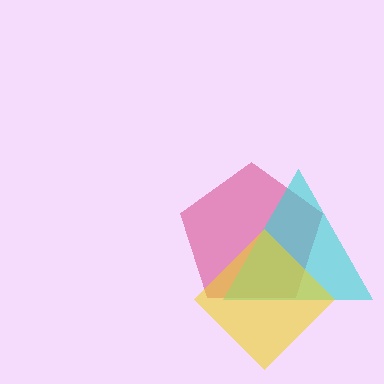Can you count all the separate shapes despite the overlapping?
Yes, there are 3 separate shapes.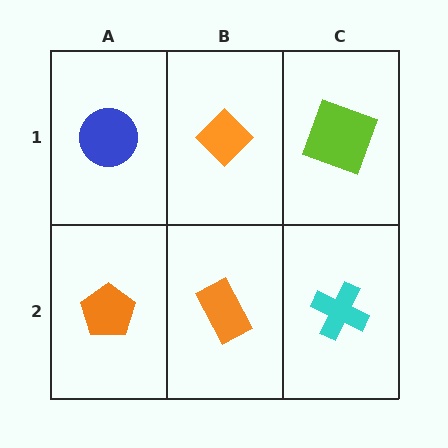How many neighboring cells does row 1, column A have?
2.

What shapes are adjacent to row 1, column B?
An orange rectangle (row 2, column B), a blue circle (row 1, column A), a lime square (row 1, column C).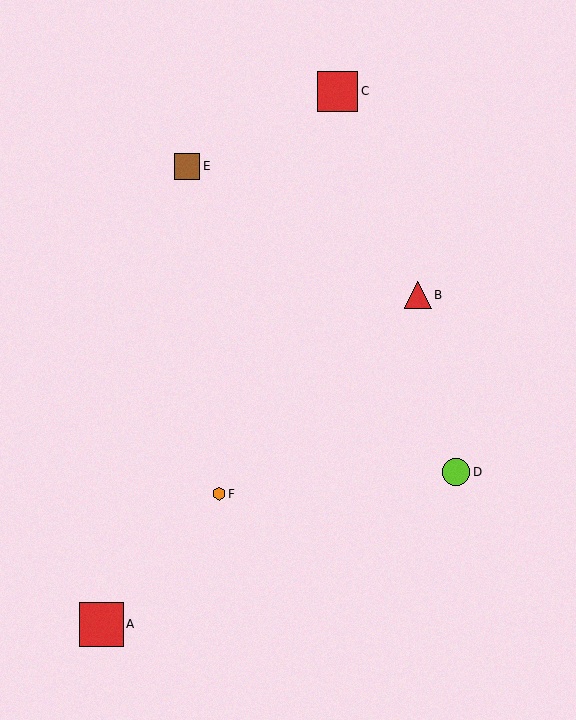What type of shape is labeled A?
Shape A is a red square.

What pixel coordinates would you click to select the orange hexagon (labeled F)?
Click at (219, 494) to select the orange hexagon F.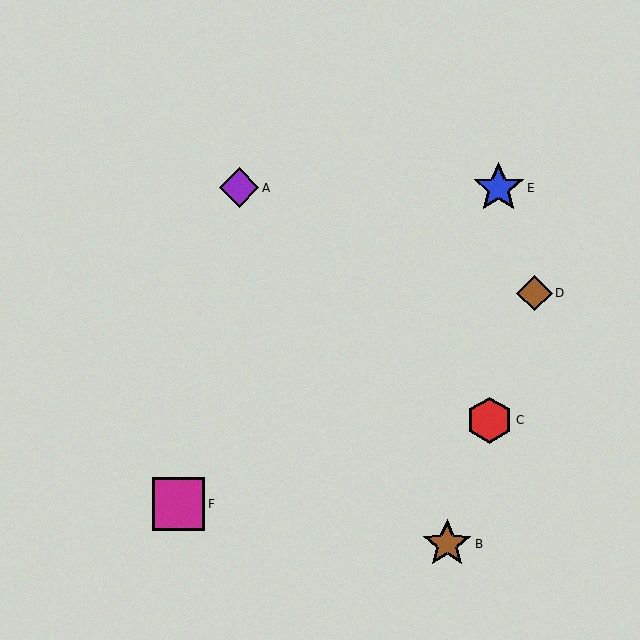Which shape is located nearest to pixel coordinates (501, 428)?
The red hexagon (labeled C) at (490, 420) is nearest to that location.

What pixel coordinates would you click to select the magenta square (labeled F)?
Click at (179, 504) to select the magenta square F.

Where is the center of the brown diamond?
The center of the brown diamond is at (534, 293).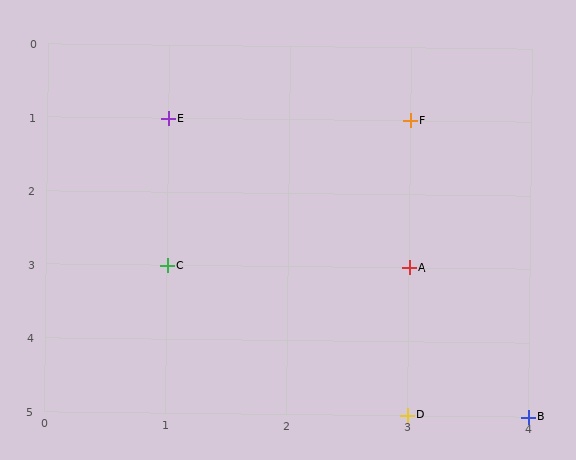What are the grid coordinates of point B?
Point B is at grid coordinates (4, 5).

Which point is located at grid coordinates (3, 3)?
Point A is at (3, 3).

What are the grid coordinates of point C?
Point C is at grid coordinates (1, 3).